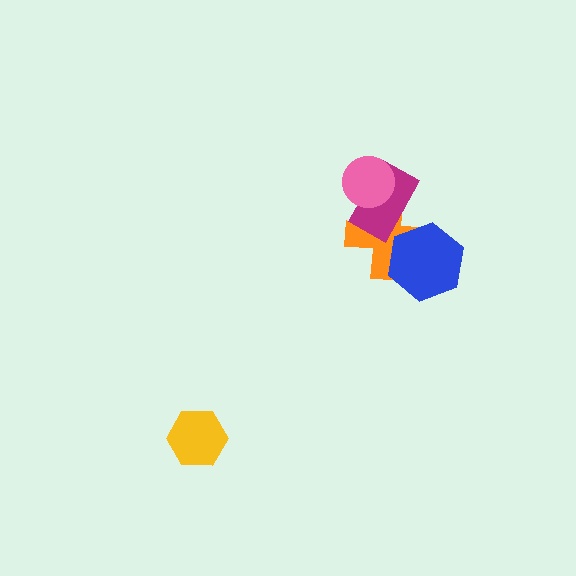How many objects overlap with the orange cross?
3 objects overlap with the orange cross.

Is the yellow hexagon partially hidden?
No, no other shape covers it.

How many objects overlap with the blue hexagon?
1 object overlaps with the blue hexagon.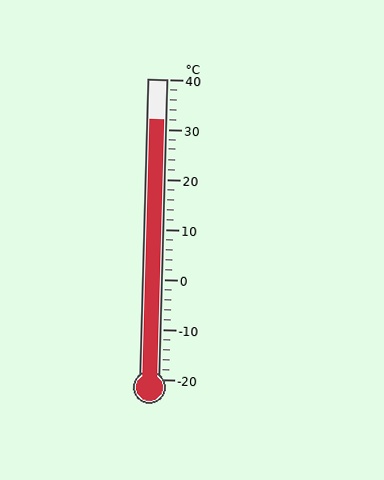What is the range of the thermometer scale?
The thermometer scale ranges from -20°C to 40°C.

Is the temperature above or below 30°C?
The temperature is above 30°C.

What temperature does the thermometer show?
The thermometer shows approximately 32°C.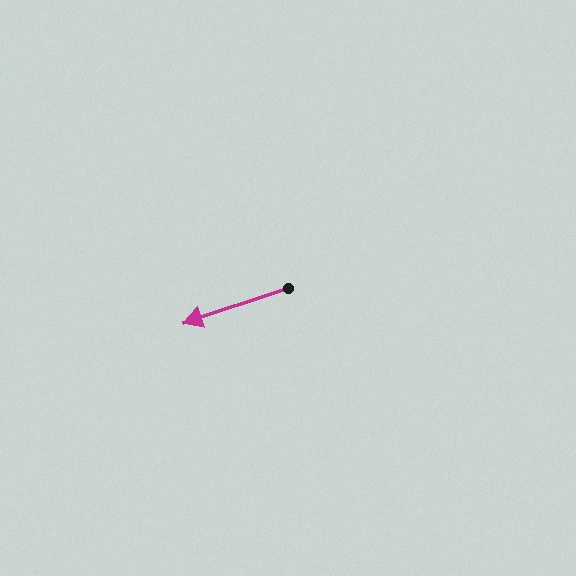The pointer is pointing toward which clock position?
Roughly 8 o'clock.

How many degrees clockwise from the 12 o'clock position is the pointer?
Approximately 251 degrees.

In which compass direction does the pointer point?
West.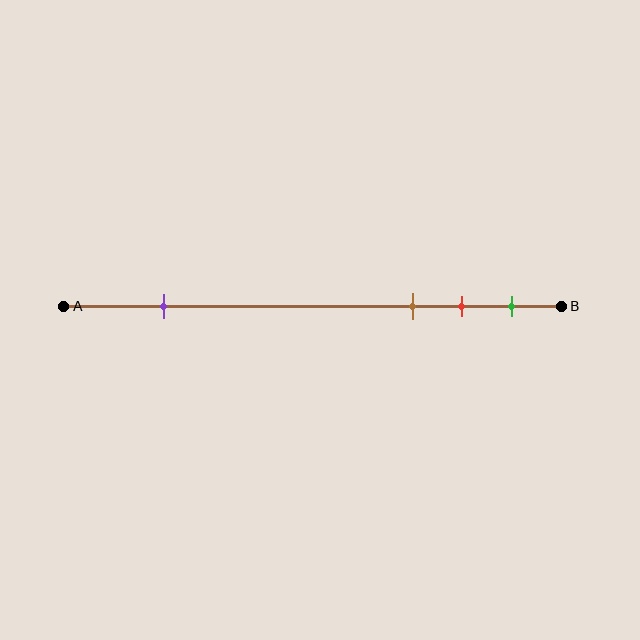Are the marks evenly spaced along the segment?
No, the marks are not evenly spaced.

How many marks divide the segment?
There are 4 marks dividing the segment.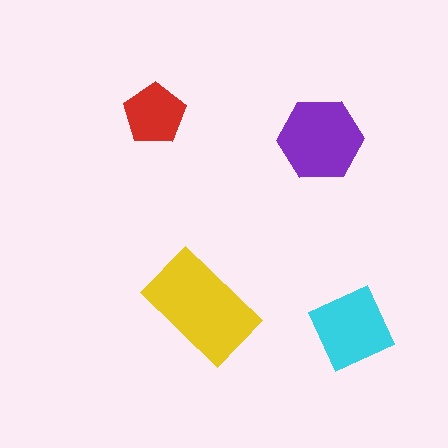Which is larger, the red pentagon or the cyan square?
The cyan square.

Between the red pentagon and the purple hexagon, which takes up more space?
The purple hexagon.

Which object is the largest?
The yellow rectangle.